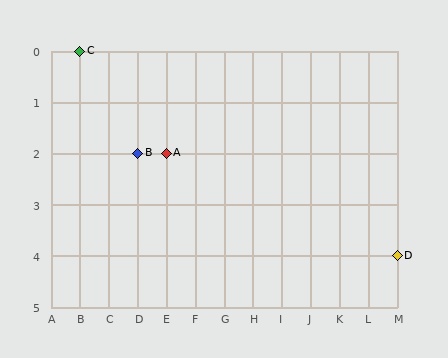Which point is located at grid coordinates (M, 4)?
Point D is at (M, 4).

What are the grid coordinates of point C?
Point C is at grid coordinates (B, 0).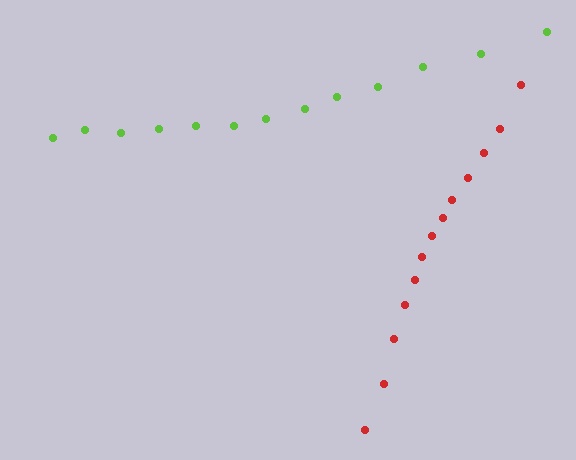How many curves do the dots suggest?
There are 2 distinct paths.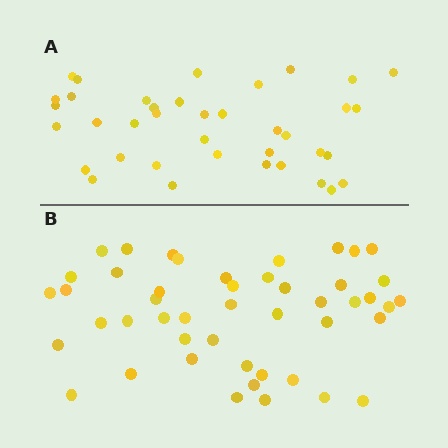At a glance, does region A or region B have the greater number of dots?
Region B (the bottom region) has more dots.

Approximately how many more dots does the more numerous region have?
Region B has roughly 8 or so more dots than region A.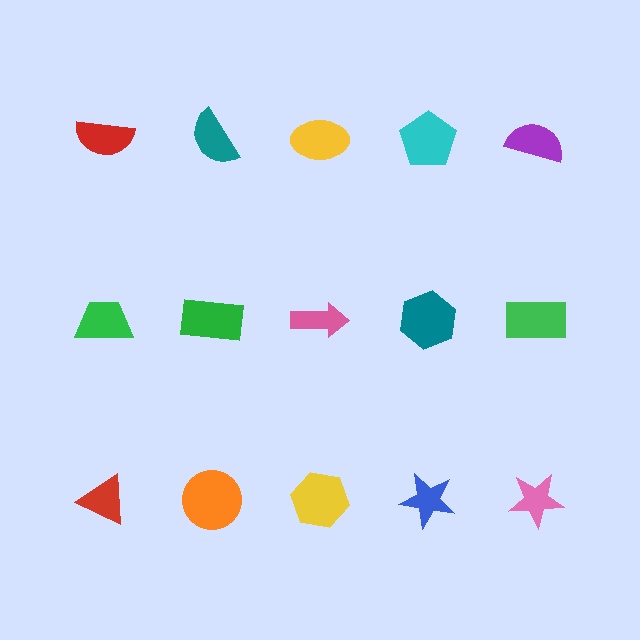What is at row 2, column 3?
A pink arrow.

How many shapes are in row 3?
5 shapes.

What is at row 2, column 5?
A green rectangle.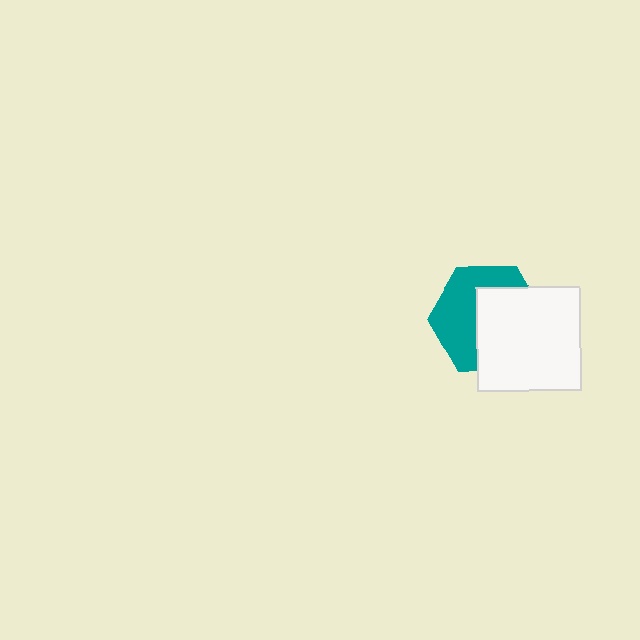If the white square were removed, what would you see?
You would see the complete teal hexagon.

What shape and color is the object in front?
The object in front is a white square.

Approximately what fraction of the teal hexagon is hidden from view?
Roughly 53% of the teal hexagon is hidden behind the white square.